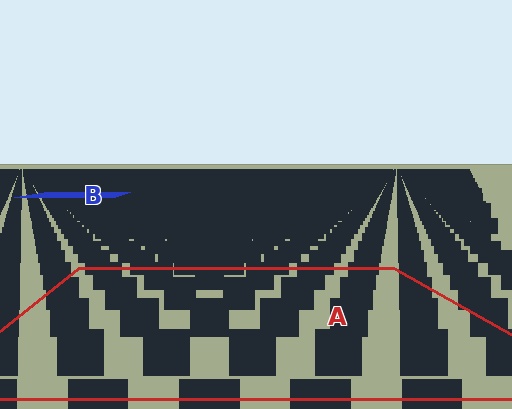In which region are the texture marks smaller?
The texture marks are smaller in region B, because it is farther away.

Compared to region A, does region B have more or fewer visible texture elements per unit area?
Region B has more texture elements per unit area — they are packed more densely because it is farther away.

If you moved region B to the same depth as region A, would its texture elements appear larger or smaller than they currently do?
They would appear larger. At a closer depth, the same texture elements are projected at a bigger on-screen size.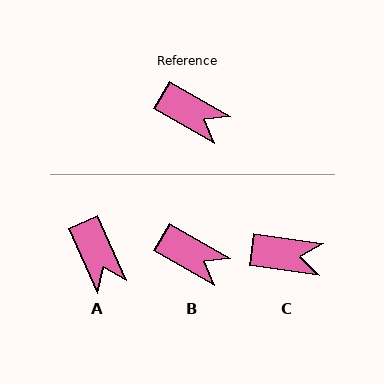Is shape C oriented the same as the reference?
No, it is off by about 21 degrees.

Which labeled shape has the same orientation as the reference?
B.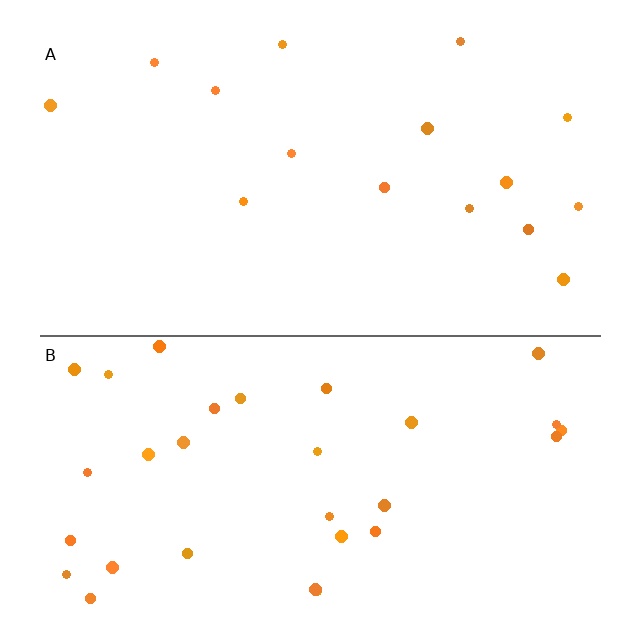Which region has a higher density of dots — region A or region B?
B (the bottom).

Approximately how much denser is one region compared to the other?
Approximately 1.9× — region B over region A.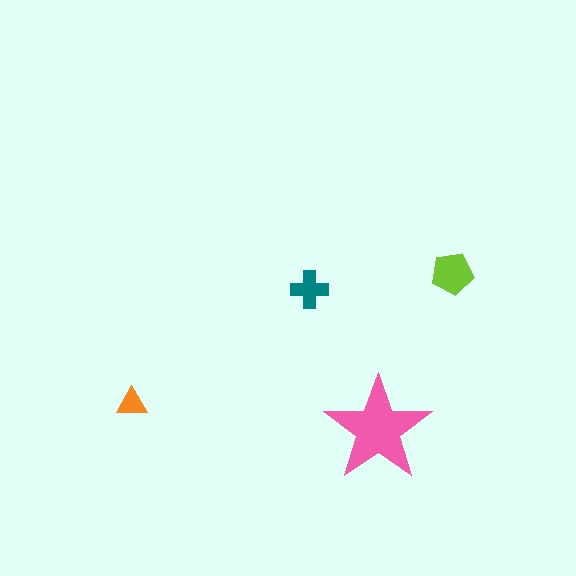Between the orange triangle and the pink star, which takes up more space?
The pink star.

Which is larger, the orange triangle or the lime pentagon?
The lime pentagon.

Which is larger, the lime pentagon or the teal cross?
The lime pentagon.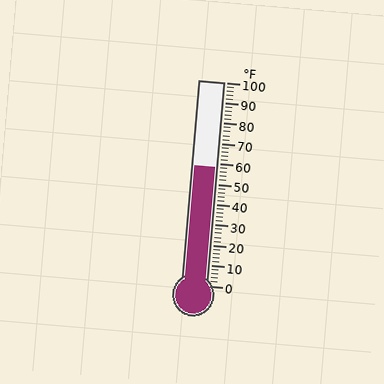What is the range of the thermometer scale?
The thermometer scale ranges from 0°F to 100°F.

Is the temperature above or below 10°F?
The temperature is above 10°F.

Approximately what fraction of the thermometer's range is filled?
The thermometer is filled to approximately 60% of its range.